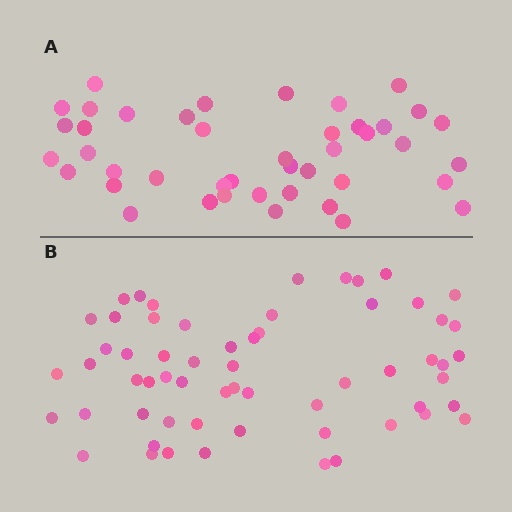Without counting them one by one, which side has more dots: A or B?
Region B (the bottom region) has more dots.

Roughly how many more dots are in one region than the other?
Region B has approximately 15 more dots than region A.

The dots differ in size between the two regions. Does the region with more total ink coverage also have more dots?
No. Region A has more total ink coverage because its dots are larger, but region B actually contains more individual dots. Total area can be misleading — the number of items is what matters here.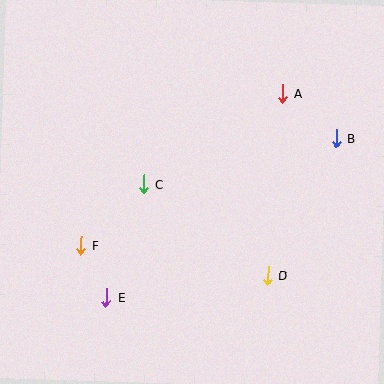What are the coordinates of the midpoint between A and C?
The midpoint between A and C is at (213, 139).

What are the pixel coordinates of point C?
Point C is at (144, 184).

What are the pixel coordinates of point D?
Point D is at (268, 276).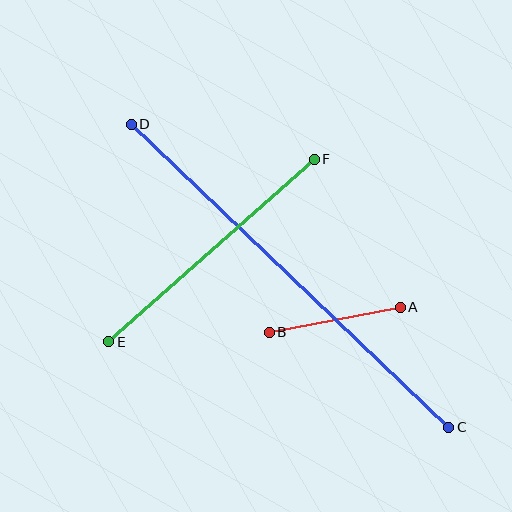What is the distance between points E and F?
The distance is approximately 275 pixels.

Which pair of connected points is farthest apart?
Points C and D are farthest apart.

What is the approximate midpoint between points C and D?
The midpoint is at approximately (290, 276) pixels.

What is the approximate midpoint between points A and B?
The midpoint is at approximately (335, 320) pixels.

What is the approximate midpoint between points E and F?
The midpoint is at approximately (211, 251) pixels.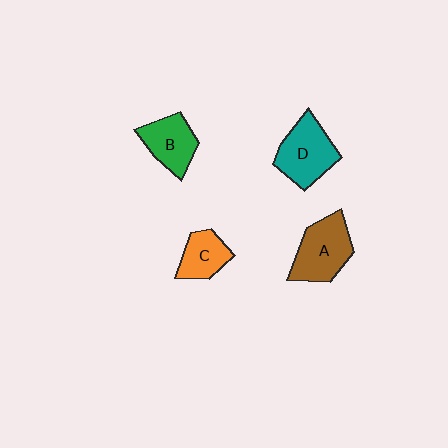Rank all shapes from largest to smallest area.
From largest to smallest: A (brown), D (teal), B (green), C (orange).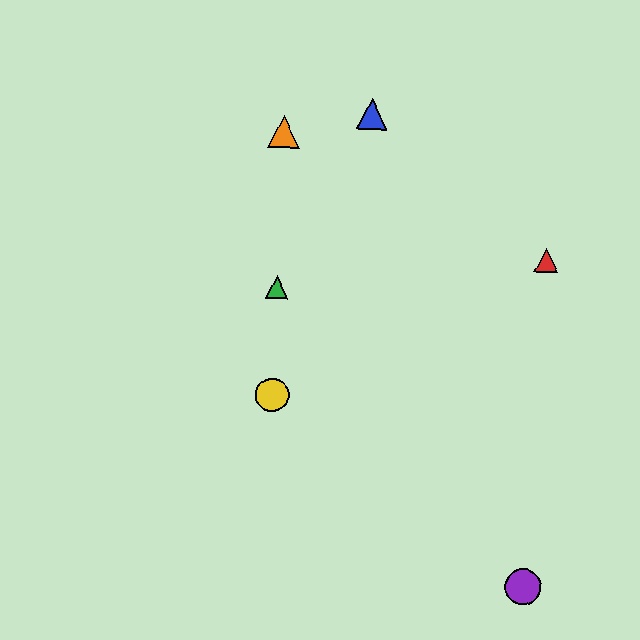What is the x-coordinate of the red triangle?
The red triangle is at x≈547.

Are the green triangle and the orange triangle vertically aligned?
Yes, both are at x≈277.